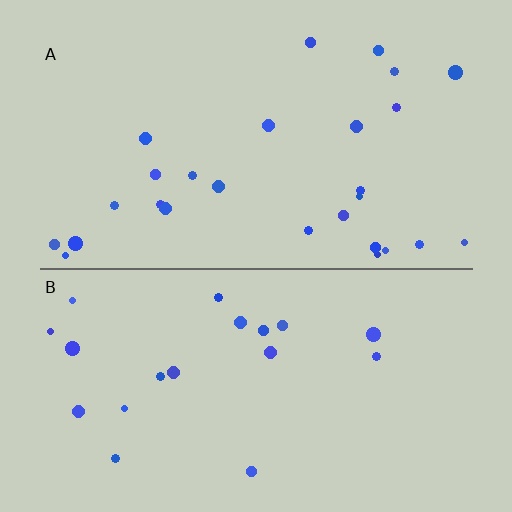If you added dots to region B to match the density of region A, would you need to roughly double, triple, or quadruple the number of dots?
Approximately double.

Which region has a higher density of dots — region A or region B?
A (the top).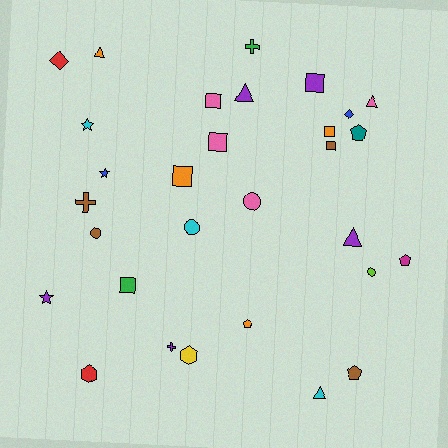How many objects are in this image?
There are 30 objects.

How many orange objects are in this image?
There are 4 orange objects.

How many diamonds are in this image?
There are 2 diamonds.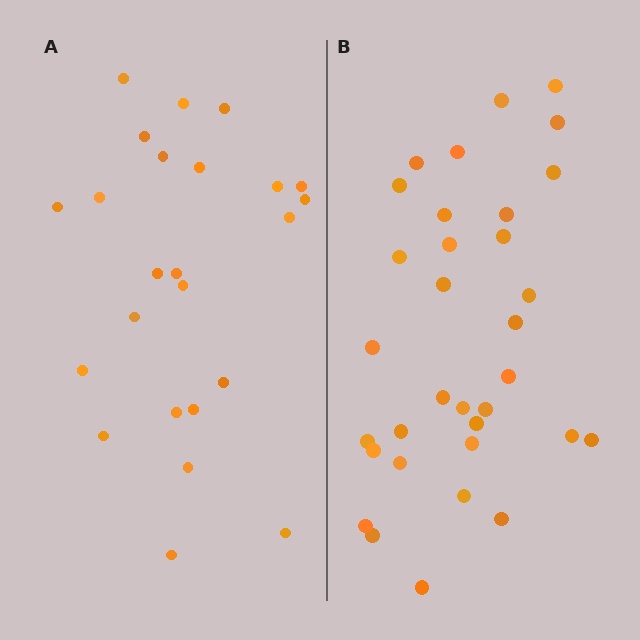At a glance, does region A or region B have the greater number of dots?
Region B (the right region) has more dots.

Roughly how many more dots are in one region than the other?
Region B has roughly 8 or so more dots than region A.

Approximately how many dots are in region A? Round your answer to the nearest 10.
About 20 dots. (The exact count is 24, which rounds to 20.)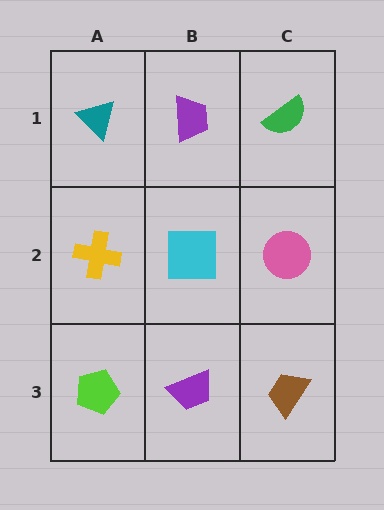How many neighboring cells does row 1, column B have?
3.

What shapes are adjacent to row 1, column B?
A cyan square (row 2, column B), a teal triangle (row 1, column A), a green semicircle (row 1, column C).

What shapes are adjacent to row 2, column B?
A purple trapezoid (row 1, column B), a purple trapezoid (row 3, column B), a yellow cross (row 2, column A), a pink circle (row 2, column C).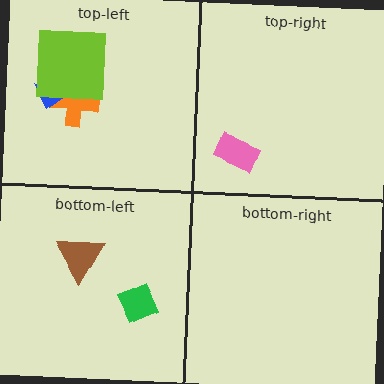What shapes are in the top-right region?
The pink rectangle.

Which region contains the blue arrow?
The top-left region.